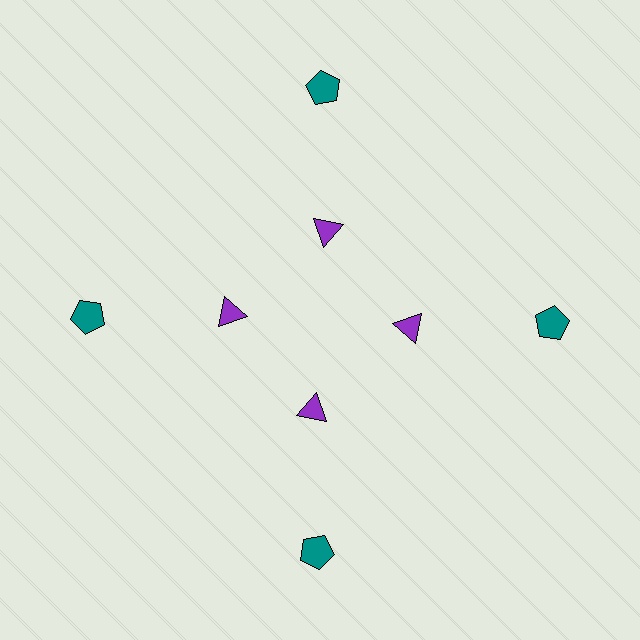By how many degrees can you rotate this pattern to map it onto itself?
The pattern maps onto itself every 90 degrees of rotation.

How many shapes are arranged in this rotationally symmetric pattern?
There are 8 shapes, arranged in 4 groups of 2.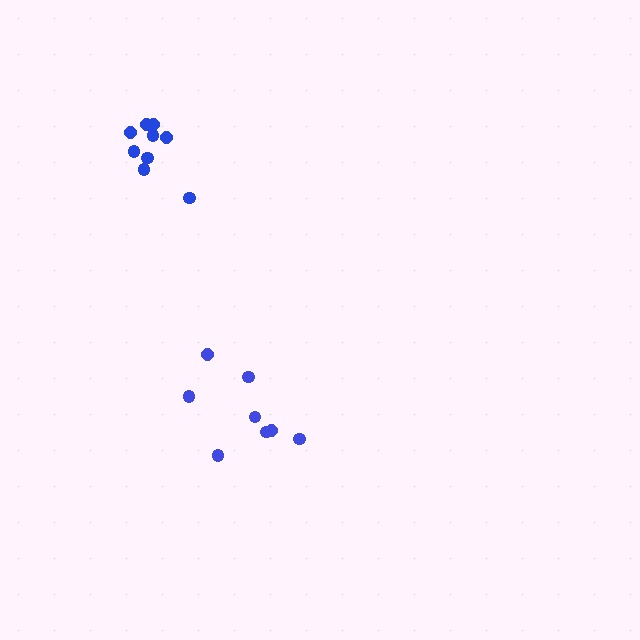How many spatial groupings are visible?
There are 2 spatial groupings.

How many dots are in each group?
Group 1: 9 dots, Group 2: 8 dots (17 total).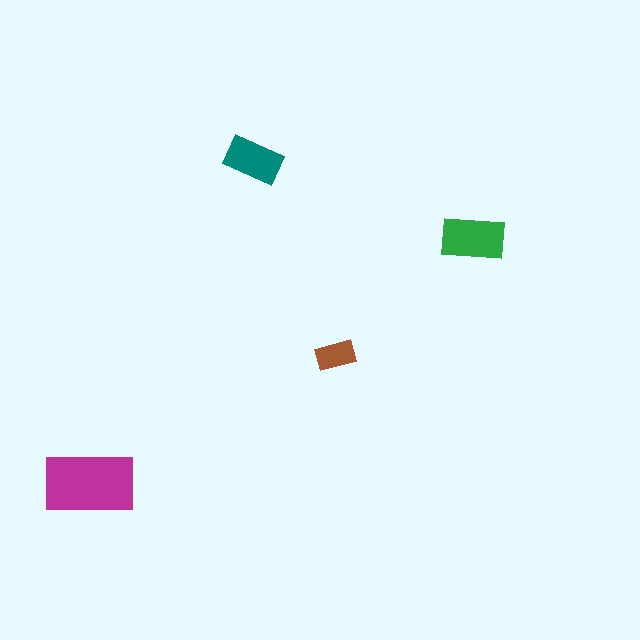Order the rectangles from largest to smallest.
the magenta one, the green one, the teal one, the brown one.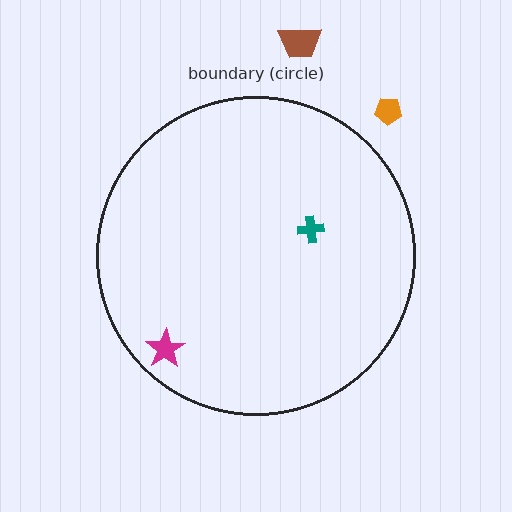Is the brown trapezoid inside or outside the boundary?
Outside.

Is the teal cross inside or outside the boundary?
Inside.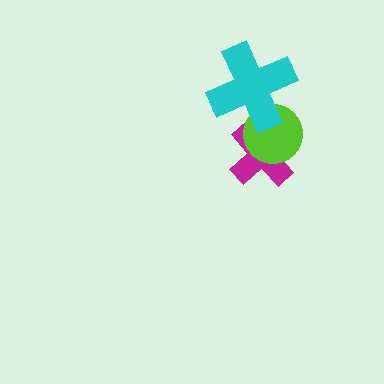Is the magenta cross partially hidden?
Yes, it is partially covered by another shape.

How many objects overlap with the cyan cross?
2 objects overlap with the cyan cross.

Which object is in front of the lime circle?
The cyan cross is in front of the lime circle.